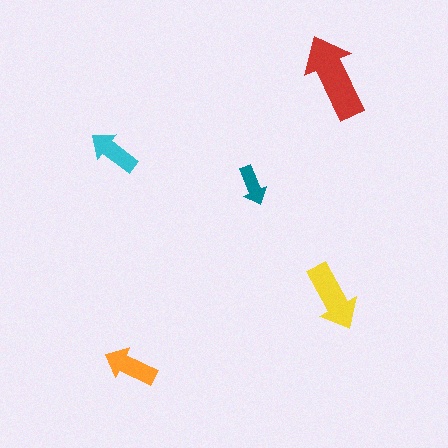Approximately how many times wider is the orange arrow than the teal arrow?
About 1.5 times wider.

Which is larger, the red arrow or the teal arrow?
The red one.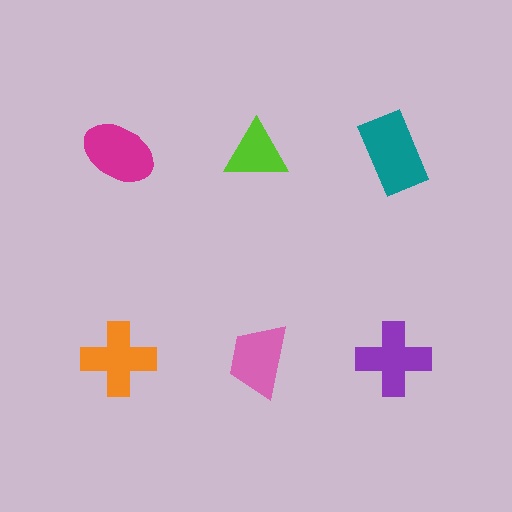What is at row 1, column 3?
A teal rectangle.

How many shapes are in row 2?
3 shapes.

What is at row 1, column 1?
A magenta ellipse.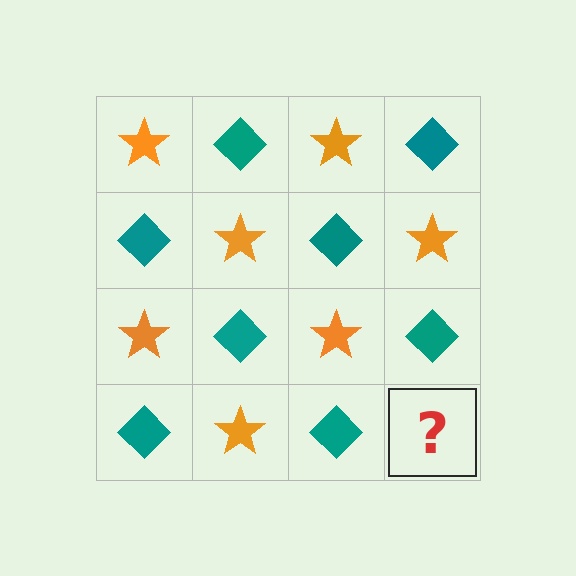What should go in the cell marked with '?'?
The missing cell should contain an orange star.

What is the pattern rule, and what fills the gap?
The rule is that it alternates orange star and teal diamond in a checkerboard pattern. The gap should be filled with an orange star.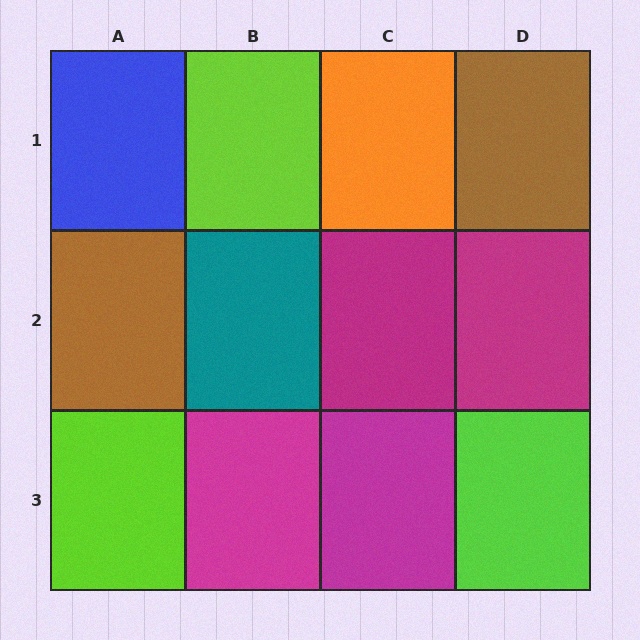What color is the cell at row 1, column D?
Brown.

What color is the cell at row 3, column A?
Lime.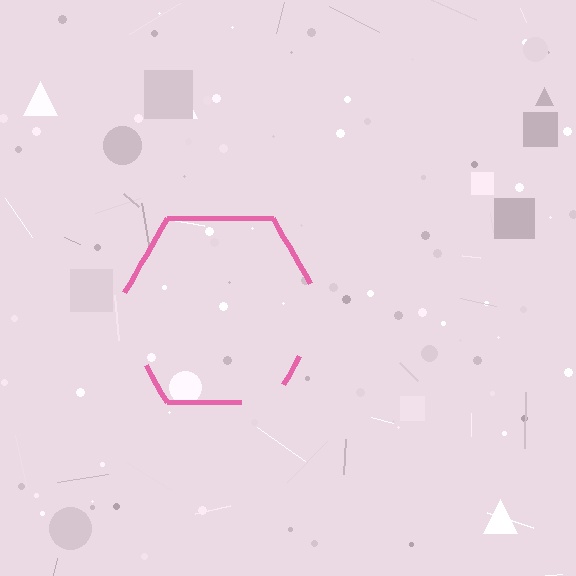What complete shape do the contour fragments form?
The contour fragments form a hexagon.